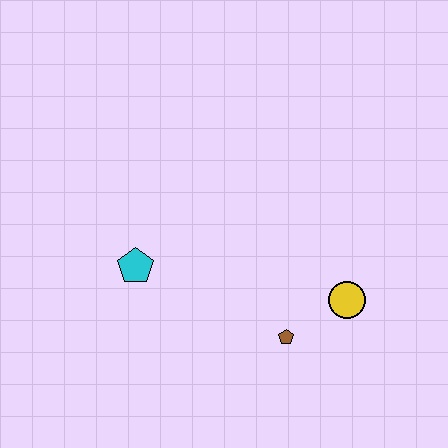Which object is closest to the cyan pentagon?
The brown pentagon is closest to the cyan pentagon.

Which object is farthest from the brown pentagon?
The cyan pentagon is farthest from the brown pentagon.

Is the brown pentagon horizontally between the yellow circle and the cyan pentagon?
Yes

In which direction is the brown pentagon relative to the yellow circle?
The brown pentagon is to the left of the yellow circle.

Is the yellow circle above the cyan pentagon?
No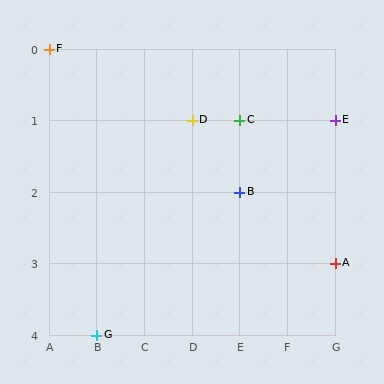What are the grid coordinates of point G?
Point G is at grid coordinates (B, 4).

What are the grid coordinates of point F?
Point F is at grid coordinates (A, 0).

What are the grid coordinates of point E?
Point E is at grid coordinates (G, 1).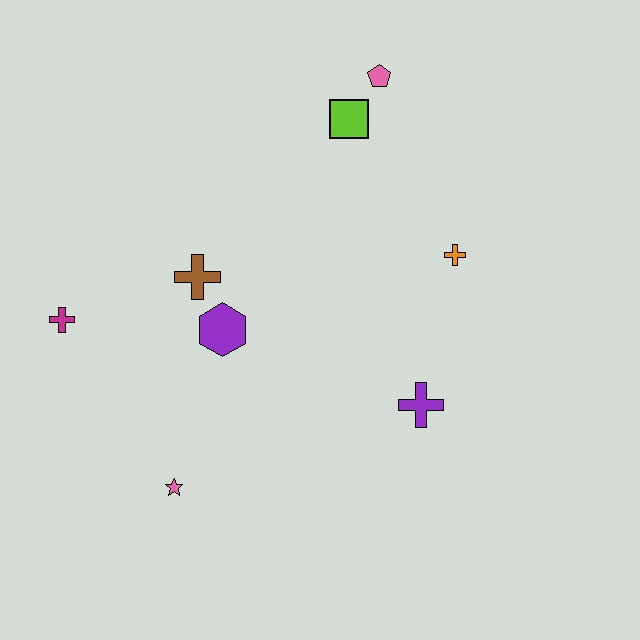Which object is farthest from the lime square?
The pink star is farthest from the lime square.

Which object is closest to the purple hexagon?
The brown cross is closest to the purple hexagon.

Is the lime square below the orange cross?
No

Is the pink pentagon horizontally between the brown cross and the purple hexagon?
No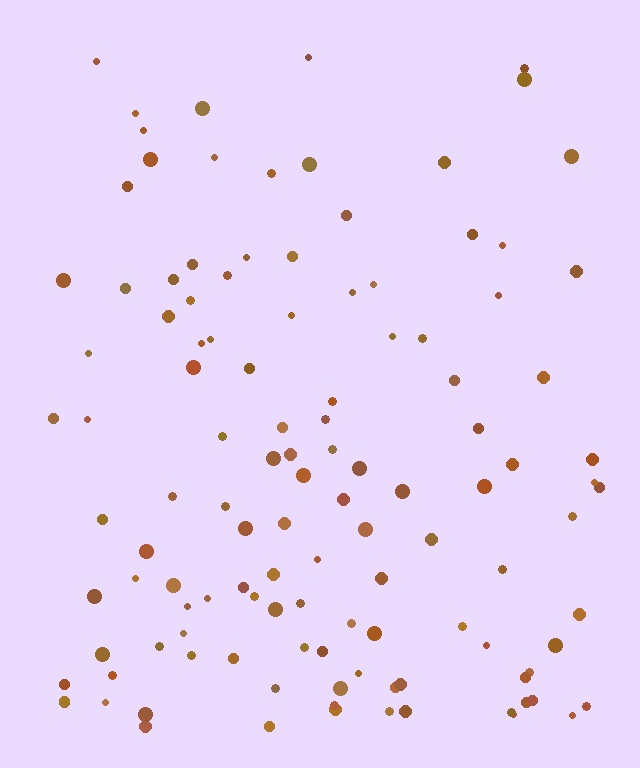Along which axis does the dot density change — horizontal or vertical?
Vertical.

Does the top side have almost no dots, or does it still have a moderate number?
Still a moderate number, just noticeably fewer than the bottom.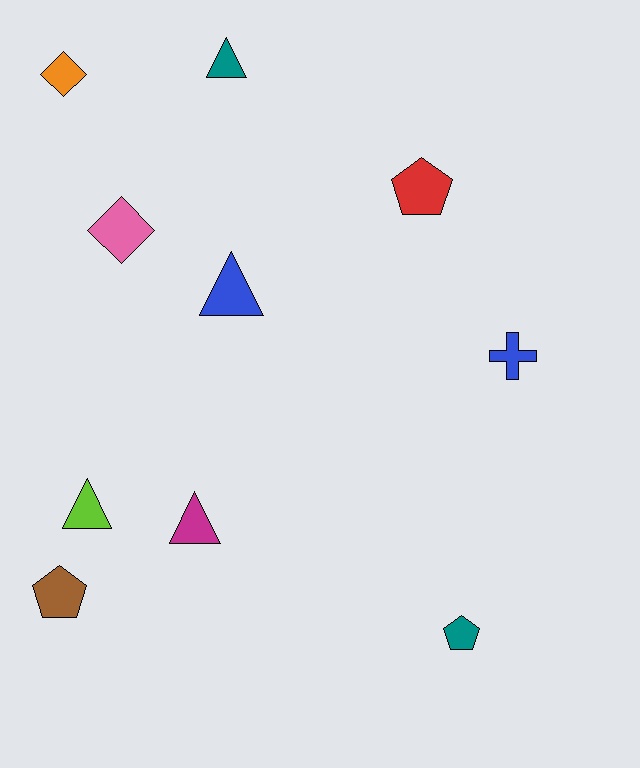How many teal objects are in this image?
There are 2 teal objects.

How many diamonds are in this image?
There are 2 diamonds.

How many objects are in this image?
There are 10 objects.